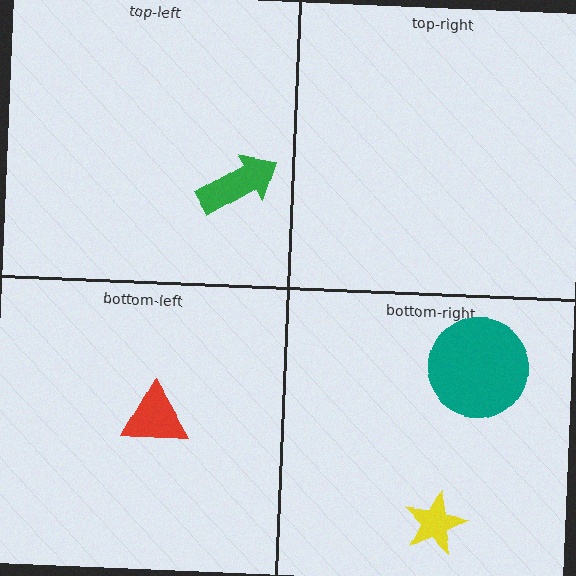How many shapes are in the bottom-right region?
2.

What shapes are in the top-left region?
The green arrow.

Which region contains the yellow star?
The bottom-right region.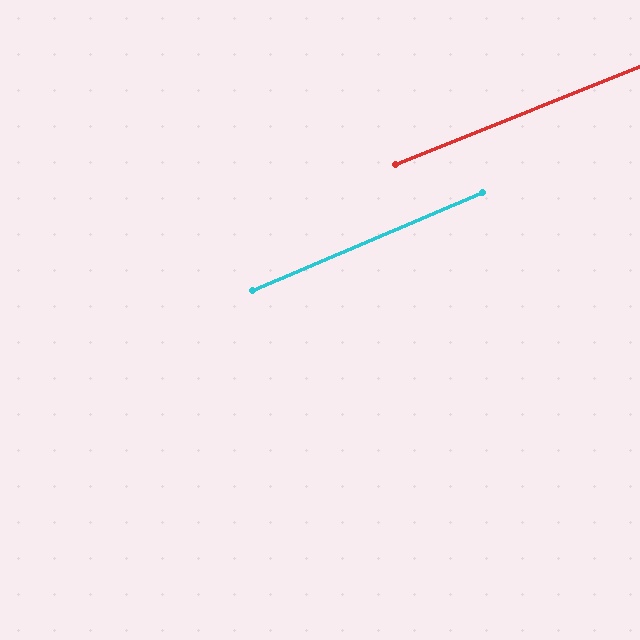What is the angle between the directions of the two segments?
Approximately 1 degree.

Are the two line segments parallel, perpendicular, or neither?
Parallel — their directions differ by only 1.2°.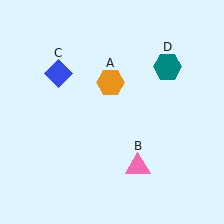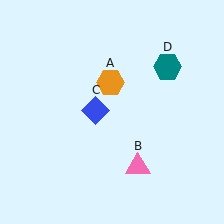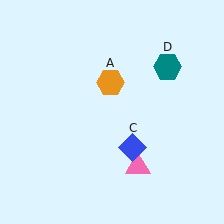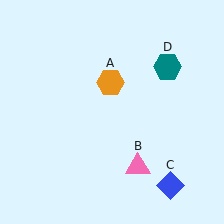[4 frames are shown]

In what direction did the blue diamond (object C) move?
The blue diamond (object C) moved down and to the right.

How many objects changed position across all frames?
1 object changed position: blue diamond (object C).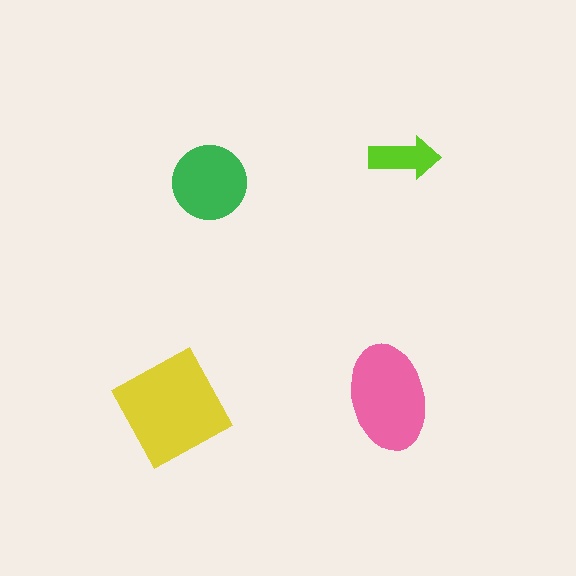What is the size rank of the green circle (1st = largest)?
3rd.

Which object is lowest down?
The yellow diamond is bottommost.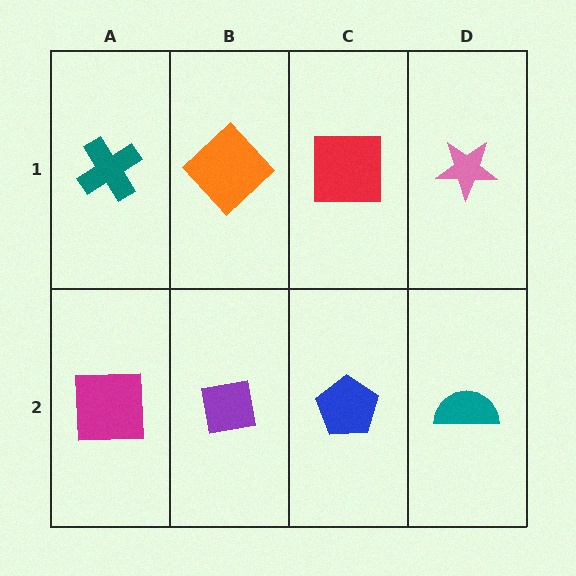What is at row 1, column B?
An orange diamond.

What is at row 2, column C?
A blue pentagon.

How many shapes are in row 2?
4 shapes.